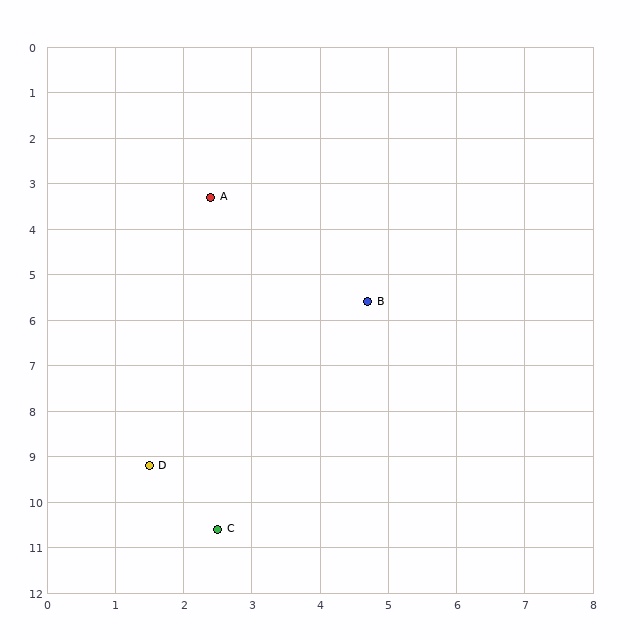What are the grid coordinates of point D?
Point D is at approximately (1.5, 9.2).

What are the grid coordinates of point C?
Point C is at approximately (2.5, 10.6).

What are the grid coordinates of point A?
Point A is at approximately (2.4, 3.3).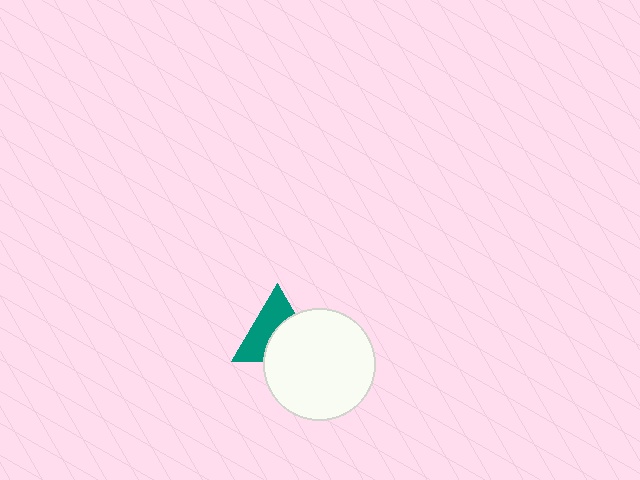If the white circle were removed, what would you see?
You would see the complete teal triangle.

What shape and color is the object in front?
The object in front is a white circle.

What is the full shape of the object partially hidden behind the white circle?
The partially hidden object is a teal triangle.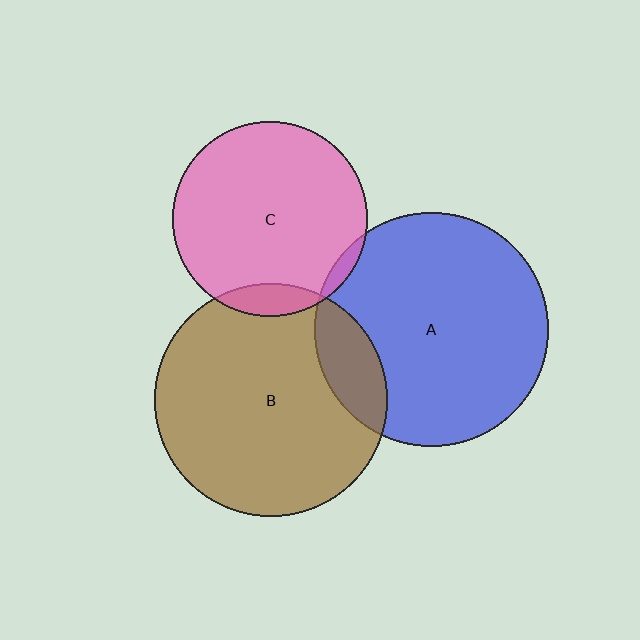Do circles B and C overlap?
Yes.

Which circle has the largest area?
Circle A (blue).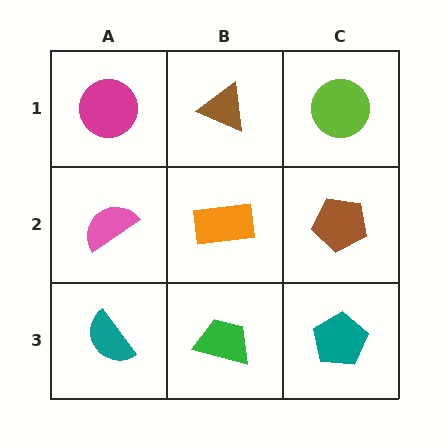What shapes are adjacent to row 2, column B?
A brown triangle (row 1, column B), a green trapezoid (row 3, column B), a pink semicircle (row 2, column A), a brown pentagon (row 2, column C).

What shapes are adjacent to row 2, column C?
A lime circle (row 1, column C), a teal pentagon (row 3, column C), an orange rectangle (row 2, column B).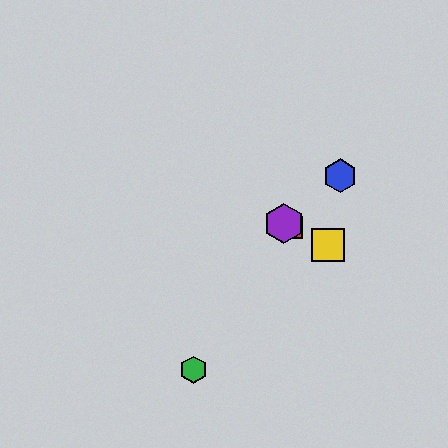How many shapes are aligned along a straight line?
3 shapes (the red square, the yellow square, the purple hexagon) are aligned along a straight line.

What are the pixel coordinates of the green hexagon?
The green hexagon is at (193, 370).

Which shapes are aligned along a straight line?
The red square, the yellow square, the purple hexagon are aligned along a straight line.